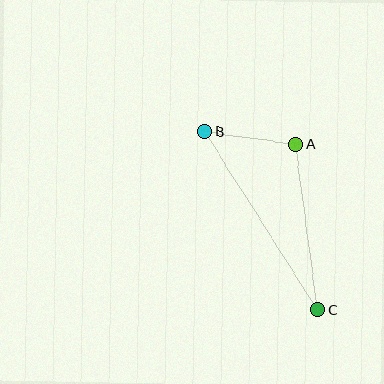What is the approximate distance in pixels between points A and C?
The distance between A and C is approximately 167 pixels.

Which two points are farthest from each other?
Points B and C are farthest from each other.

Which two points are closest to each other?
Points A and B are closest to each other.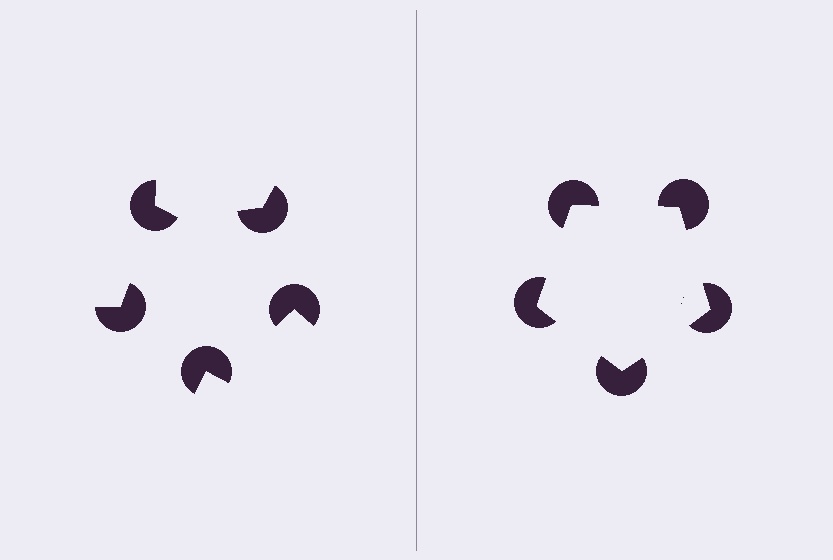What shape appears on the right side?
An illusory pentagon.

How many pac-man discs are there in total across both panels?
10 — 5 on each side.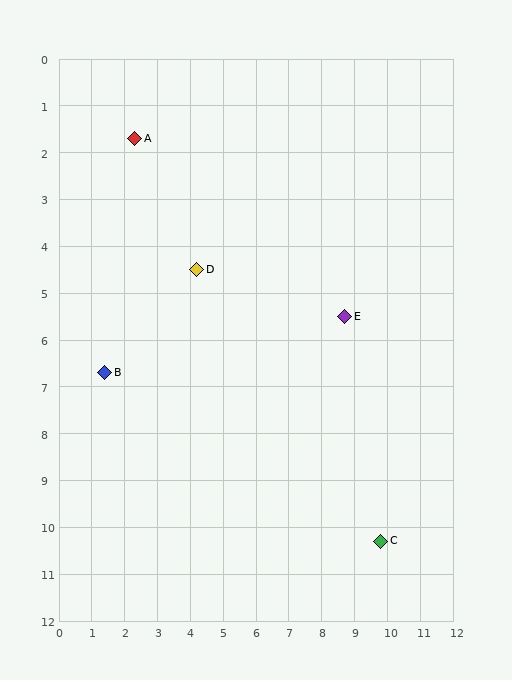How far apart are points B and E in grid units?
Points B and E are about 7.4 grid units apart.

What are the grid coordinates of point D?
Point D is at approximately (4.2, 4.5).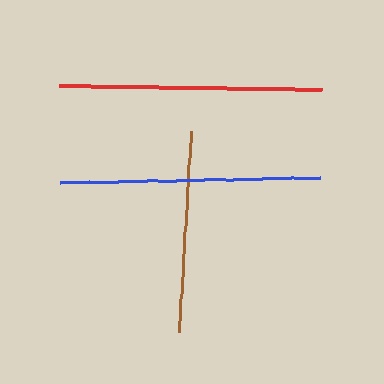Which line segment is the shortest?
The brown line is the shortest at approximately 202 pixels.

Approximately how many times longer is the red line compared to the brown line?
The red line is approximately 1.3 times the length of the brown line.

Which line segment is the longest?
The red line is the longest at approximately 263 pixels.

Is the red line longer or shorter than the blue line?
The red line is longer than the blue line.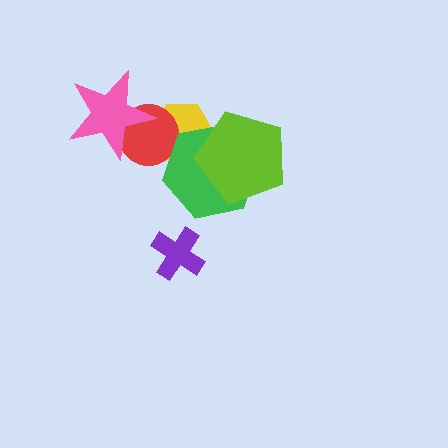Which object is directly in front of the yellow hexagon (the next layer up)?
The red circle is directly in front of the yellow hexagon.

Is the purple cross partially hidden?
No, no other shape covers it.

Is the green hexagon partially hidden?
Yes, it is partially covered by another shape.